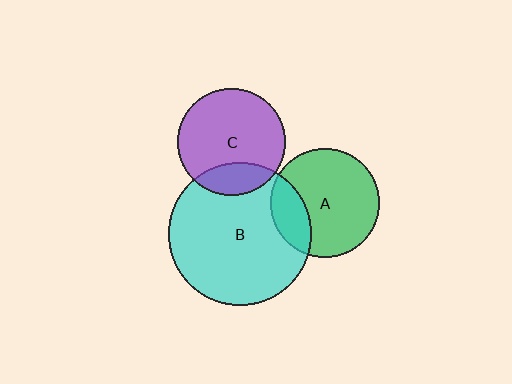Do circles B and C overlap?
Yes.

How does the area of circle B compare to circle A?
Approximately 1.7 times.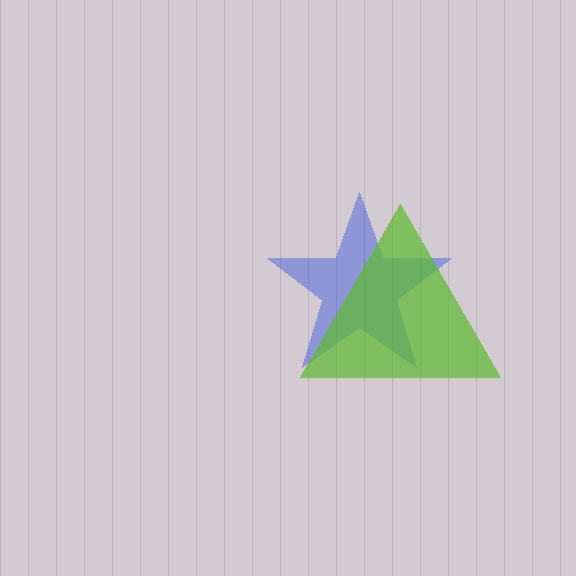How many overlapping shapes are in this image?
There are 2 overlapping shapes in the image.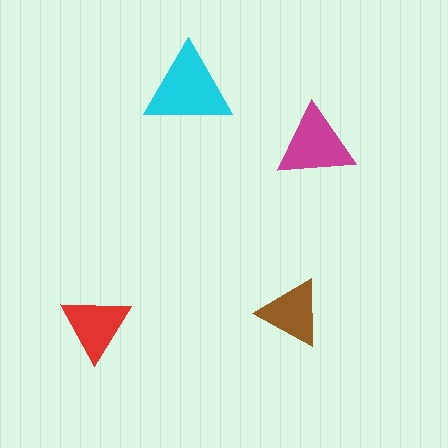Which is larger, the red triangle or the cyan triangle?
The cyan one.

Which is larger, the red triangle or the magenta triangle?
The magenta one.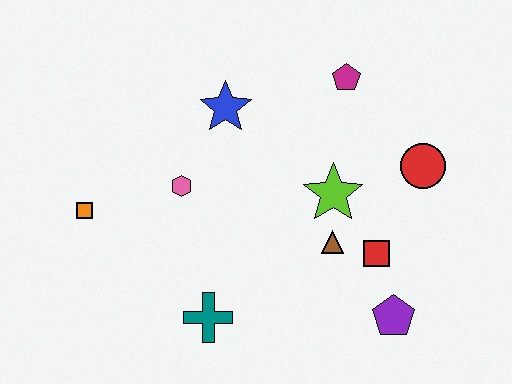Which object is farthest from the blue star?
The purple pentagon is farthest from the blue star.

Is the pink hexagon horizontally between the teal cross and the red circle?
No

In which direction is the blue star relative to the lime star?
The blue star is to the left of the lime star.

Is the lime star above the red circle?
No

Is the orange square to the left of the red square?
Yes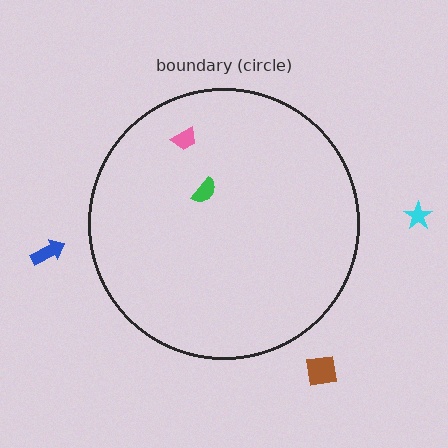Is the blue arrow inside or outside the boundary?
Outside.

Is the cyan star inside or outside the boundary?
Outside.